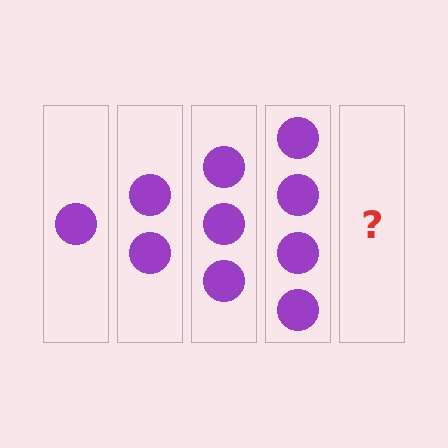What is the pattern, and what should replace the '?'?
The pattern is that each step adds one more circle. The '?' should be 5 circles.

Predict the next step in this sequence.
The next step is 5 circles.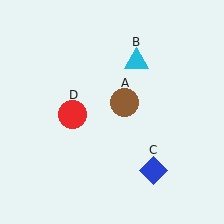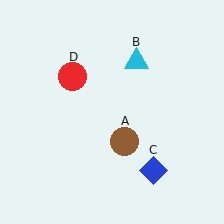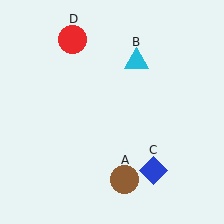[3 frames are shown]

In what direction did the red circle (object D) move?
The red circle (object D) moved up.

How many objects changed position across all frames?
2 objects changed position: brown circle (object A), red circle (object D).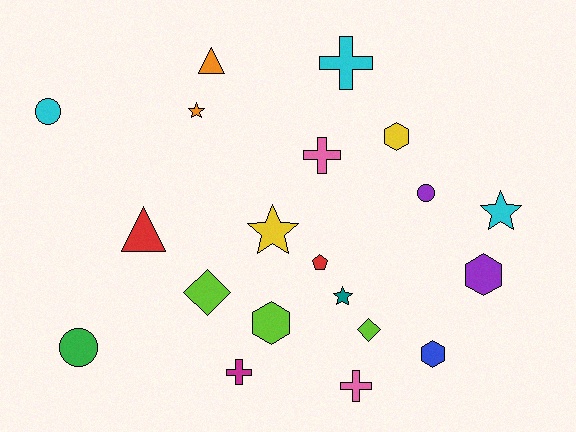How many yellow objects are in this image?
There are 2 yellow objects.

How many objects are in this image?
There are 20 objects.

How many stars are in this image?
There are 4 stars.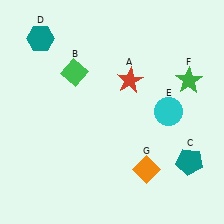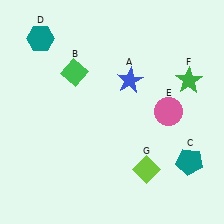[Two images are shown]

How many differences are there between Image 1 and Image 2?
There are 3 differences between the two images.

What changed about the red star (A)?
In Image 1, A is red. In Image 2, it changed to blue.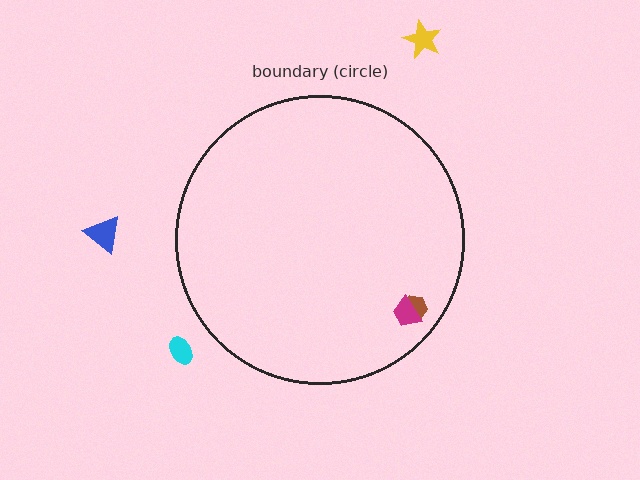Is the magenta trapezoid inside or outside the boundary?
Inside.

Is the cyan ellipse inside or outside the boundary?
Outside.